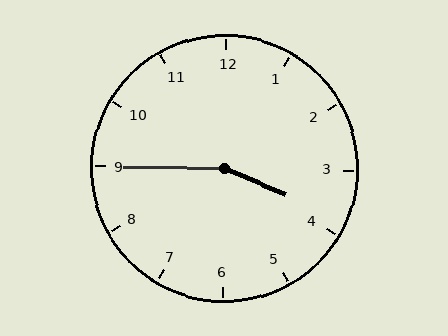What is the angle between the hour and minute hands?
Approximately 158 degrees.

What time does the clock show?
3:45.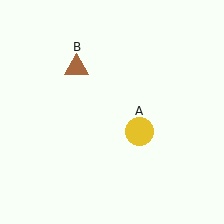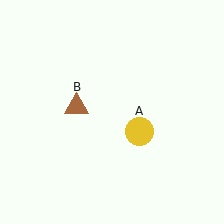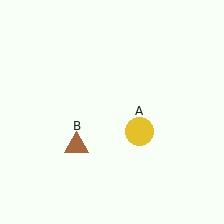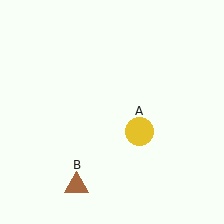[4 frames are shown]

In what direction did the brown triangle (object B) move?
The brown triangle (object B) moved down.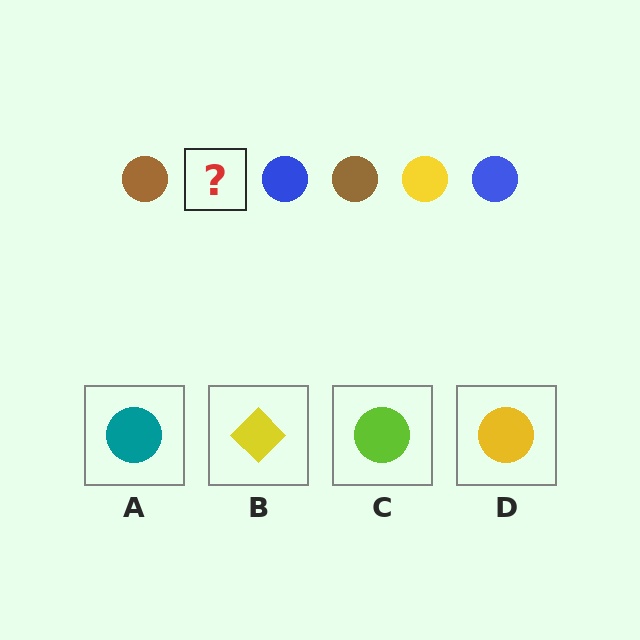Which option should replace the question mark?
Option D.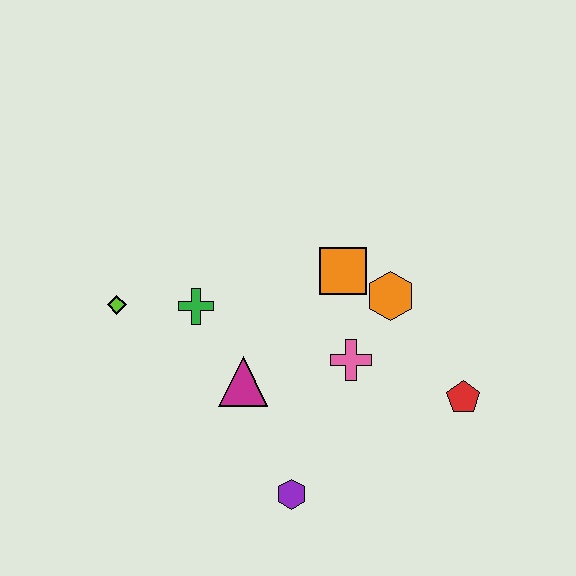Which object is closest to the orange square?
The orange hexagon is closest to the orange square.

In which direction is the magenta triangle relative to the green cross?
The magenta triangle is below the green cross.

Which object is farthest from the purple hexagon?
The lime diamond is farthest from the purple hexagon.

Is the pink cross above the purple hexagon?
Yes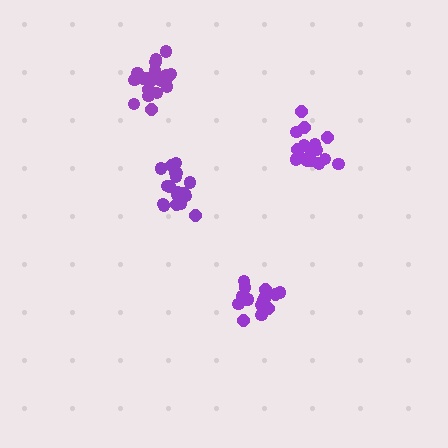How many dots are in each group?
Group 1: 21 dots, Group 2: 19 dots, Group 3: 16 dots, Group 4: 17 dots (73 total).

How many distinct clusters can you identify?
There are 4 distinct clusters.